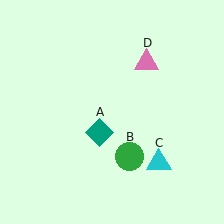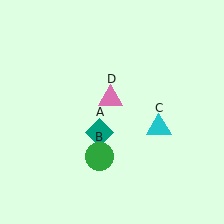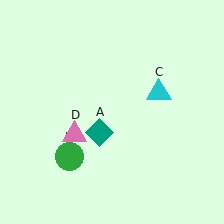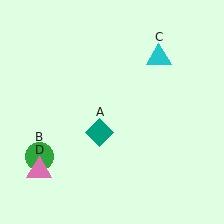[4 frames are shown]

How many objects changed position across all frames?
3 objects changed position: green circle (object B), cyan triangle (object C), pink triangle (object D).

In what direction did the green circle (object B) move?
The green circle (object B) moved left.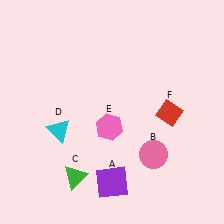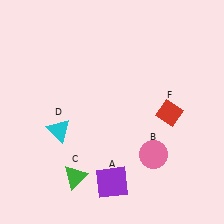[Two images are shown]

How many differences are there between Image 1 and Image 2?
There is 1 difference between the two images.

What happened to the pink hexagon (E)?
The pink hexagon (E) was removed in Image 2. It was in the bottom-left area of Image 1.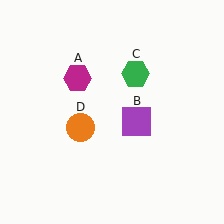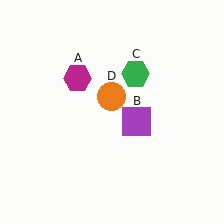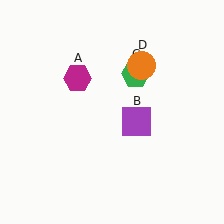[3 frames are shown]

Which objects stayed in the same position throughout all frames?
Magenta hexagon (object A) and purple square (object B) and green hexagon (object C) remained stationary.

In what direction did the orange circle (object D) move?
The orange circle (object D) moved up and to the right.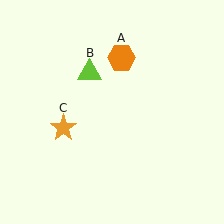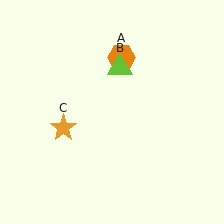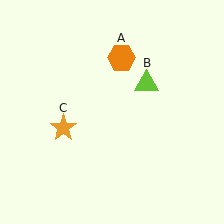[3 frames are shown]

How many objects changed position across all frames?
1 object changed position: lime triangle (object B).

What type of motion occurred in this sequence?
The lime triangle (object B) rotated clockwise around the center of the scene.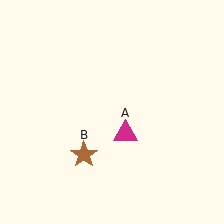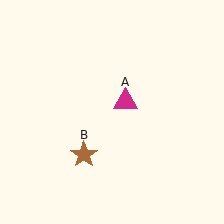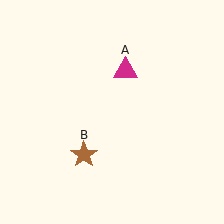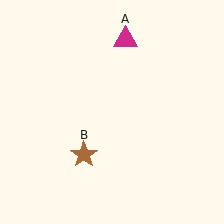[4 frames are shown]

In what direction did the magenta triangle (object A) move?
The magenta triangle (object A) moved up.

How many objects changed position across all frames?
1 object changed position: magenta triangle (object A).